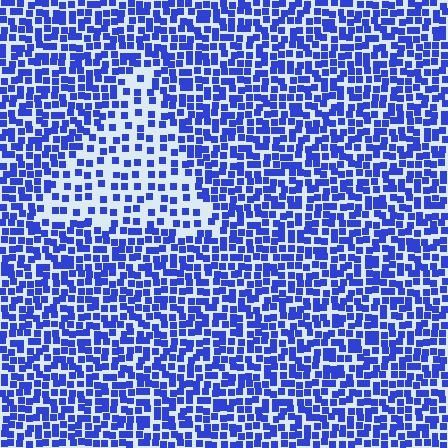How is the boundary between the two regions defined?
The boundary is defined by a change in element density (approximately 2.0x ratio). All elements are the same color, size, and shape.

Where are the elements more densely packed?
The elements are more densely packed outside the triangle boundary.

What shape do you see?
I see a triangle.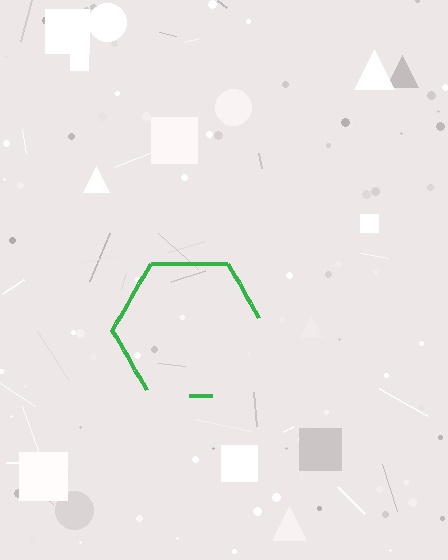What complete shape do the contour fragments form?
The contour fragments form a hexagon.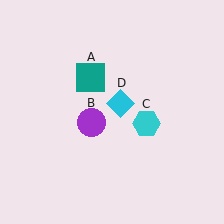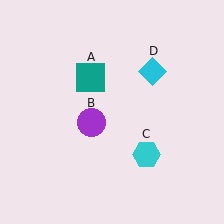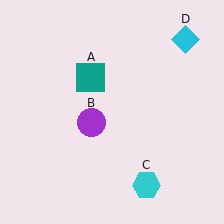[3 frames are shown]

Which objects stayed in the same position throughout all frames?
Teal square (object A) and purple circle (object B) remained stationary.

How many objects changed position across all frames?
2 objects changed position: cyan hexagon (object C), cyan diamond (object D).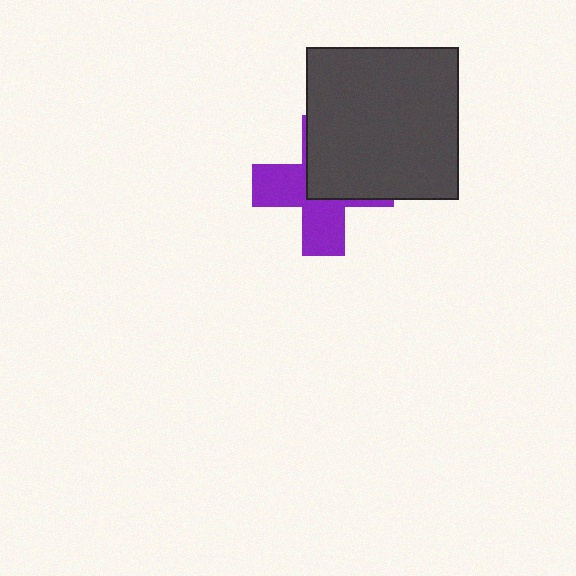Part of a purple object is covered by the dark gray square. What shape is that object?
It is a cross.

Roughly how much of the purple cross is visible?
About half of it is visible (roughly 51%).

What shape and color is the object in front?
The object in front is a dark gray square.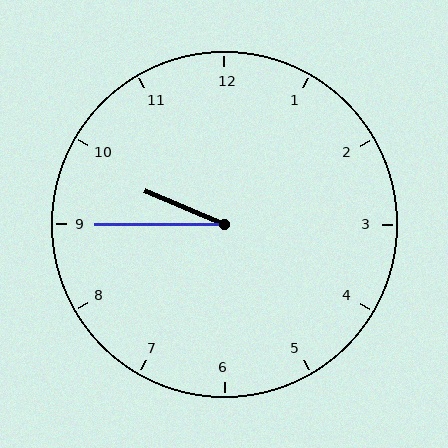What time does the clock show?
9:45.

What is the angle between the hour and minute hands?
Approximately 22 degrees.